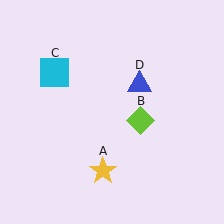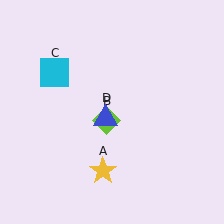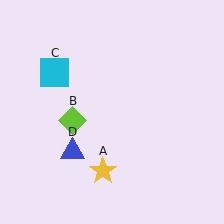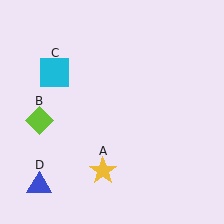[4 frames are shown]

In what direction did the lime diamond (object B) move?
The lime diamond (object B) moved left.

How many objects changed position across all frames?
2 objects changed position: lime diamond (object B), blue triangle (object D).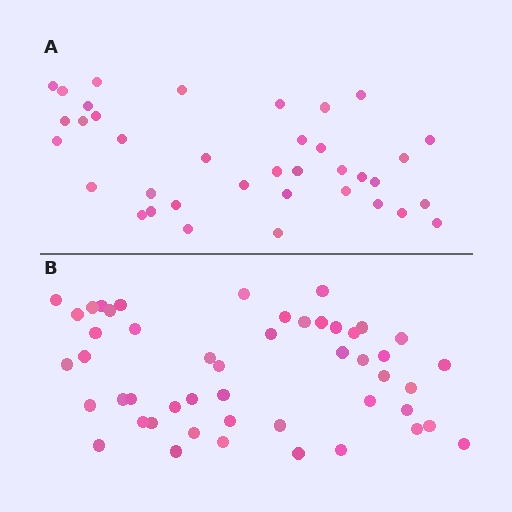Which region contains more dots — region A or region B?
Region B (the bottom region) has more dots.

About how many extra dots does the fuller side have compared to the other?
Region B has roughly 12 or so more dots than region A.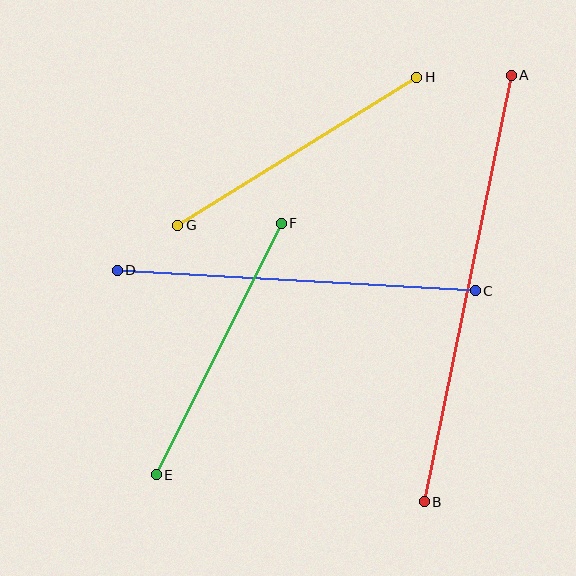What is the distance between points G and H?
The distance is approximately 281 pixels.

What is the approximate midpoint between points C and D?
The midpoint is at approximately (296, 280) pixels.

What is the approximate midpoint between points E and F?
The midpoint is at approximately (219, 349) pixels.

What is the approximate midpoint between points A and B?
The midpoint is at approximately (468, 289) pixels.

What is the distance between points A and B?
The distance is approximately 435 pixels.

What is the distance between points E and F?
The distance is approximately 281 pixels.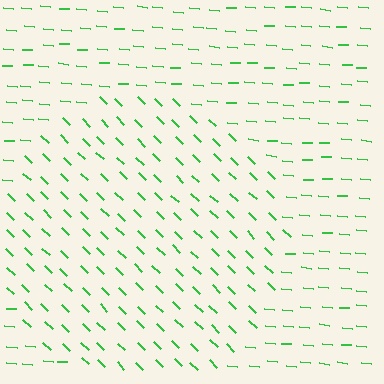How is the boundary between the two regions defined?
The boundary is defined purely by a change in line orientation (approximately 40 degrees difference). All lines are the same color and thickness.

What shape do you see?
I see a circle.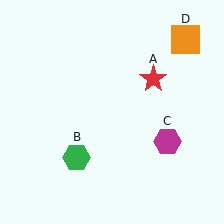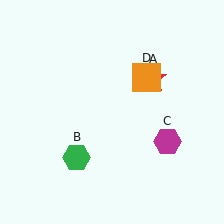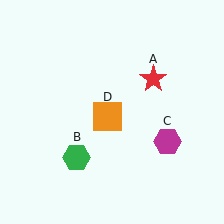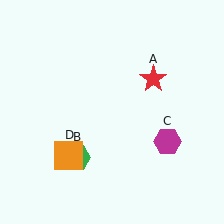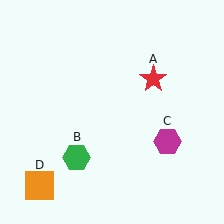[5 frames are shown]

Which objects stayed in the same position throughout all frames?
Red star (object A) and green hexagon (object B) and magenta hexagon (object C) remained stationary.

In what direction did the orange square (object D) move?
The orange square (object D) moved down and to the left.